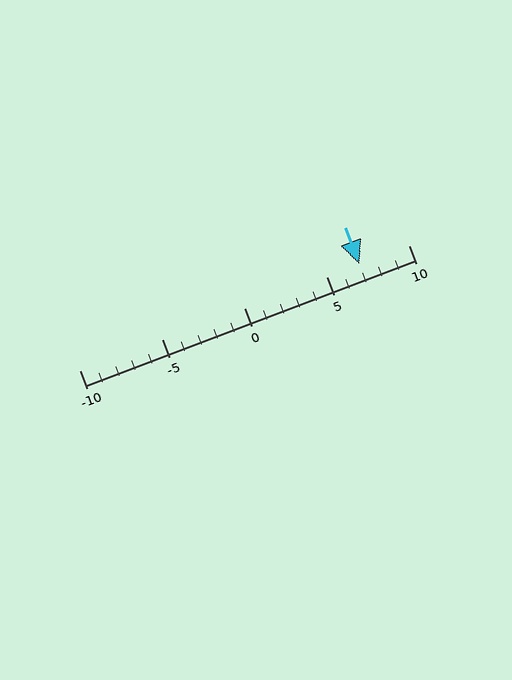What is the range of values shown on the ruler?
The ruler shows values from -10 to 10.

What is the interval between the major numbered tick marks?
The major tick marks are spaced 5 units apart.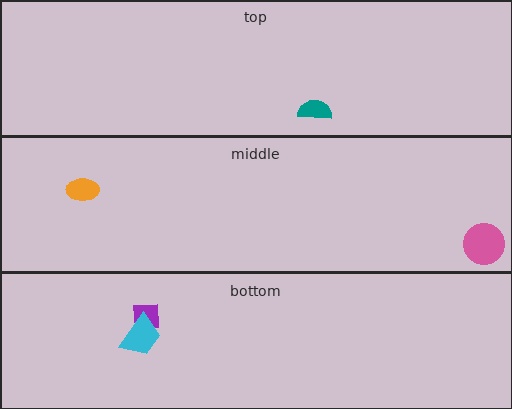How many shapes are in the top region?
1.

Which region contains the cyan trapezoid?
The bottom region.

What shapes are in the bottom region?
The purple square, the cyan trapezoid.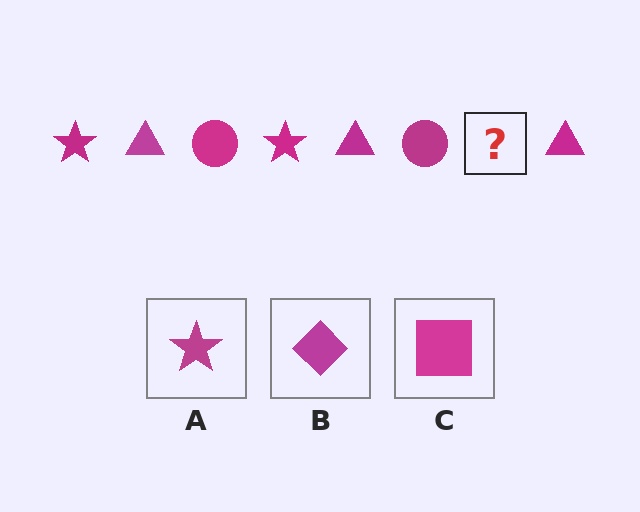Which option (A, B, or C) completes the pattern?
A.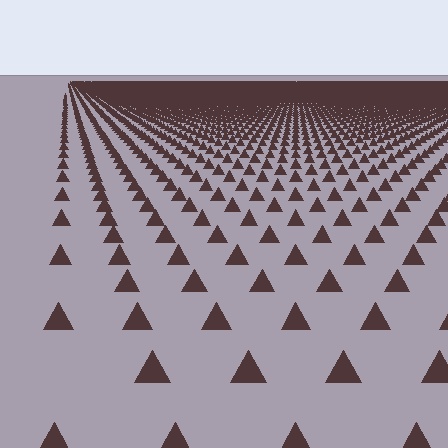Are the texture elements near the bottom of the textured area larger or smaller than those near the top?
Larger. Near the bottom, elements are closer to the viewer and appear at a bigger on-screen size.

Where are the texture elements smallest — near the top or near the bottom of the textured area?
Near the top.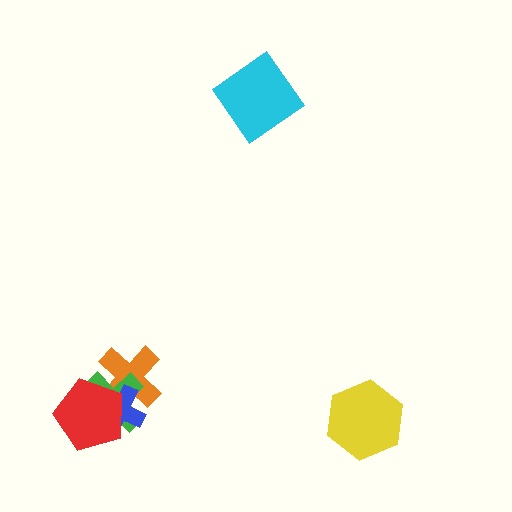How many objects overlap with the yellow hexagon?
0 objects overlap with the yellow hexagon.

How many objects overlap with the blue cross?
3 objects overlap with the blue cross.